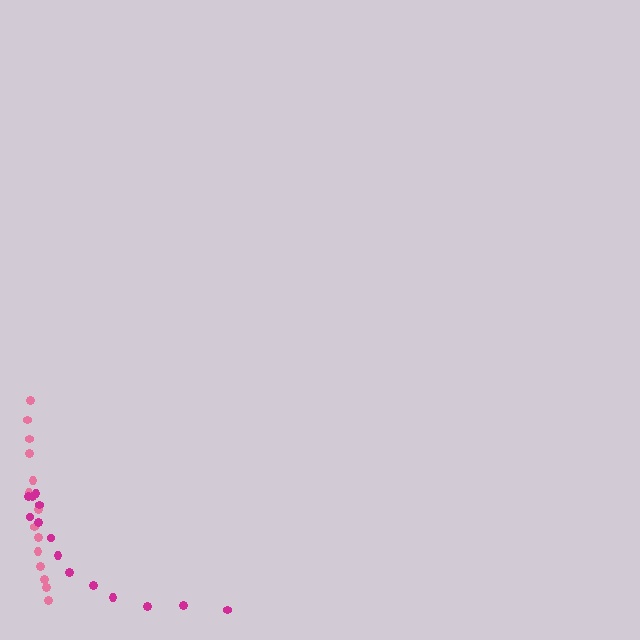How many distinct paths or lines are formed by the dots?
There are 2 distinct paths.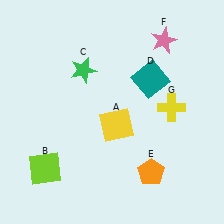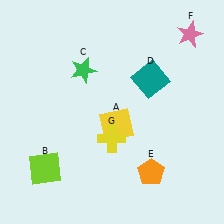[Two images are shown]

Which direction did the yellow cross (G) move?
The yellow cross (G) moved left.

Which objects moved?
The objects that moved are: the pink star (F), the yellow cross (G).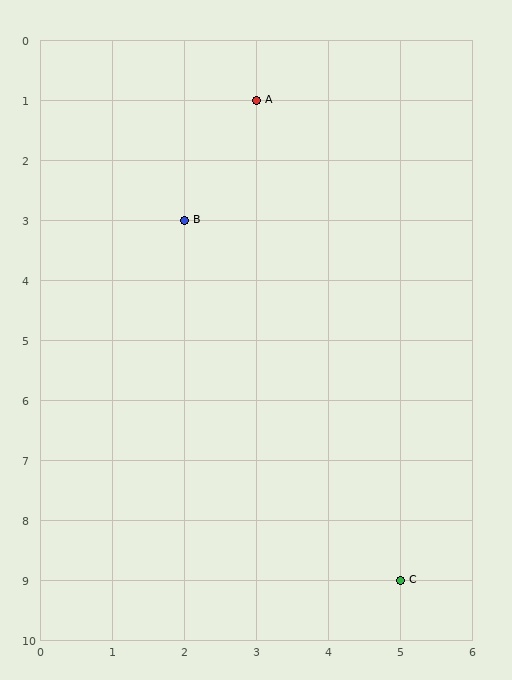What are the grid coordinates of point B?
Point B is at grid coordinates (2, 3).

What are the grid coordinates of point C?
Point C is at grid coordinates (5, 9).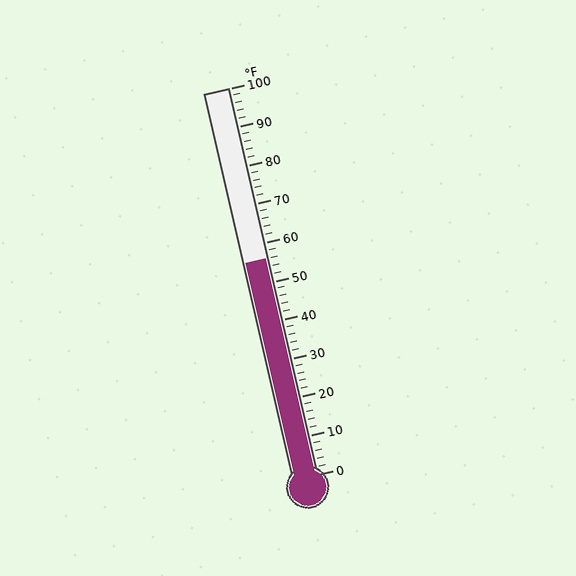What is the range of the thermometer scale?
The thermometer scale ranges from 0°F to 100°F.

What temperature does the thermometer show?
The thermometer shows approximately 56°F.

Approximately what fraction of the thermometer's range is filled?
The thermometer is filled to approximately 55% of its range.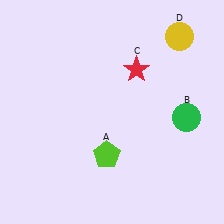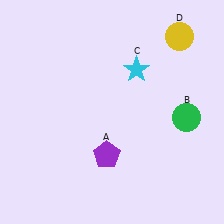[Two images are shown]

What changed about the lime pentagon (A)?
In Image 1, A is lime. In Image 2, it changed to purple.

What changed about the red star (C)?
In Image 1, C is red. In Image 2, it changed to cyan.